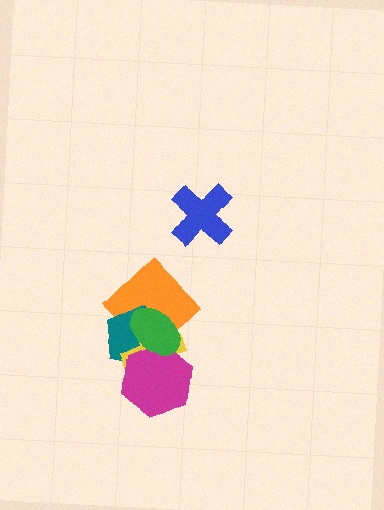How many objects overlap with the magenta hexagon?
4 objects overlap with the magenta hexagon.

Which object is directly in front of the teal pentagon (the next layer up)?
The yellow cross is directly in front of the teal pentagon.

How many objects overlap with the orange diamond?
4 objects overlap with the orange diamond.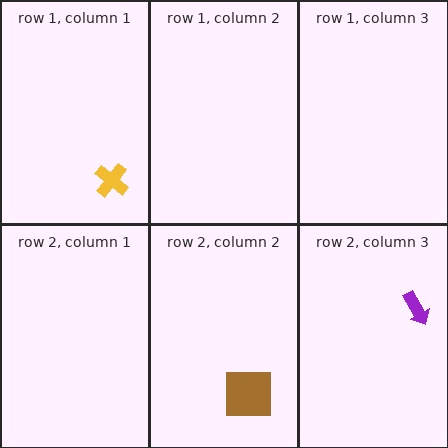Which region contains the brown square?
The row 2, column 2 region.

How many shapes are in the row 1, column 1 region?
1.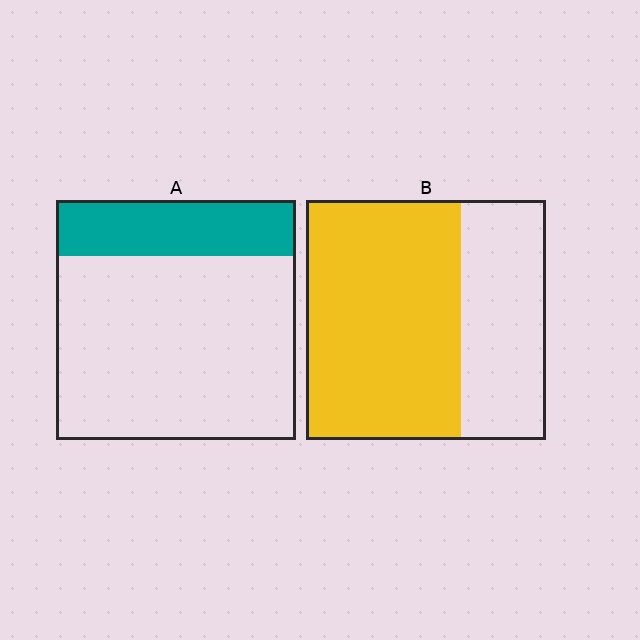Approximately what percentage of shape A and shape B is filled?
A is approximately 25% and B is approximately 65%.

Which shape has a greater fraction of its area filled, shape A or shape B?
Shape B.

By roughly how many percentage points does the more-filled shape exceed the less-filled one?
By roughly 40 percentage points (B over A).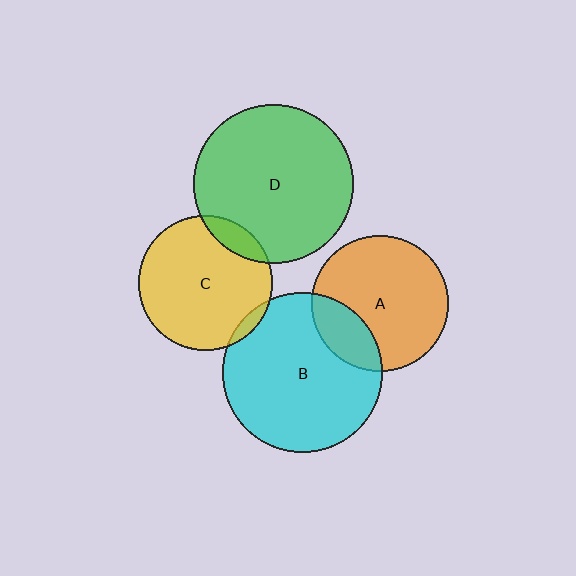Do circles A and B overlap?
Yes.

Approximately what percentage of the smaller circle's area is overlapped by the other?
Approximately 20%.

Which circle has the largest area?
Circle B (cyan).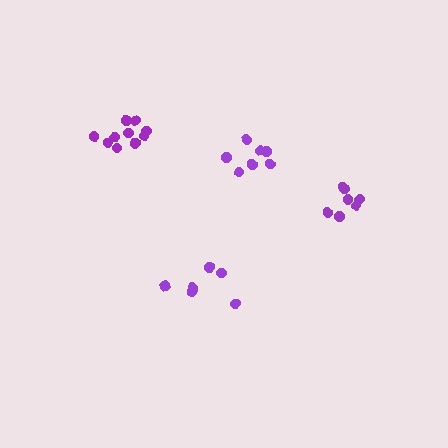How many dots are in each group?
Group 1: 7 dots, Group 2: 7 dots, Group 3: 7 dots, Group 4: 10 dots (31 total).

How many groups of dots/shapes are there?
There are 4 groups.